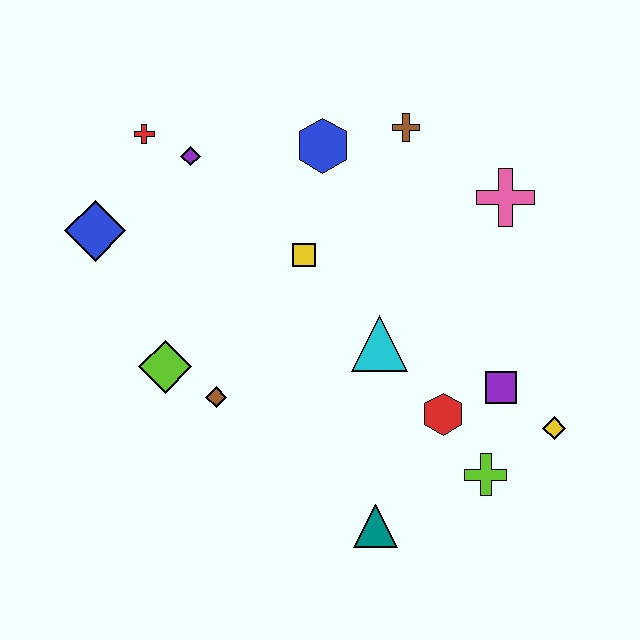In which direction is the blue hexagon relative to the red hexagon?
The blue hexagon is above the red hexagon.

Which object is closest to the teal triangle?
The lime cross is closest to the teal triangle.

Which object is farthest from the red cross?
The yellow diamond is farthest from the red cross.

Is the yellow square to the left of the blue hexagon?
Yes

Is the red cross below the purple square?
No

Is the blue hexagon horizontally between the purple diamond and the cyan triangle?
Yes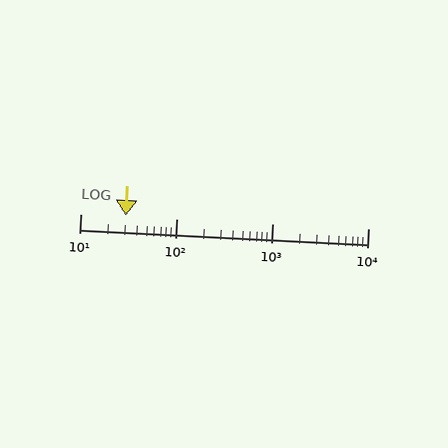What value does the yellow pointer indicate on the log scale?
The pointer indicates approximately 30.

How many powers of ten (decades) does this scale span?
The scale spans 3 decades, from 10 to 10000.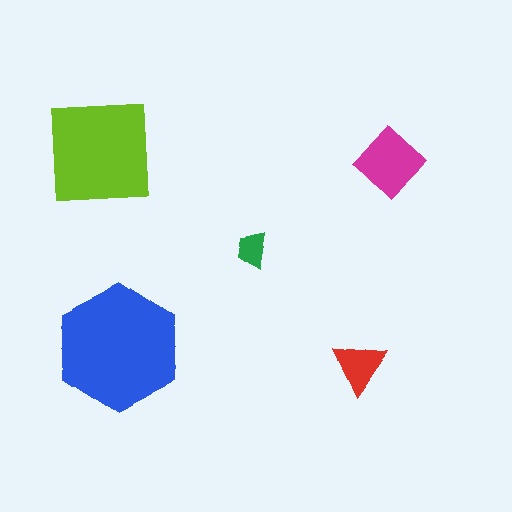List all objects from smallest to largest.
The green trapezoid, the red triangle, the magenta diamond, the lime square, the blue hexagon.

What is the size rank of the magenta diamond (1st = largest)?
3rd.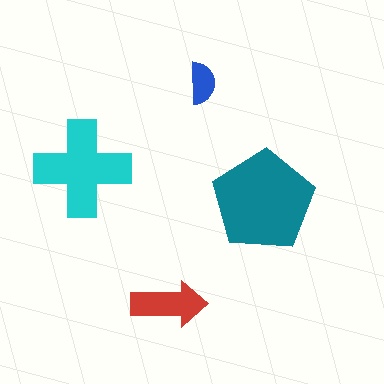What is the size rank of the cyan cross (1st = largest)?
2nd.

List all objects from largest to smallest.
The teal pentagon, the cyan cross, the red arrow, the blue semicircle.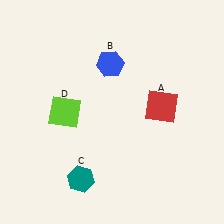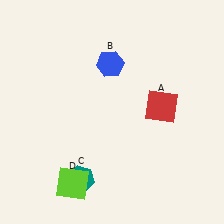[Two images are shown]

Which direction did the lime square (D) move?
The lime square (D) moved down.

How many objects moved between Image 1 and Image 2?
1 object moved between the two images.